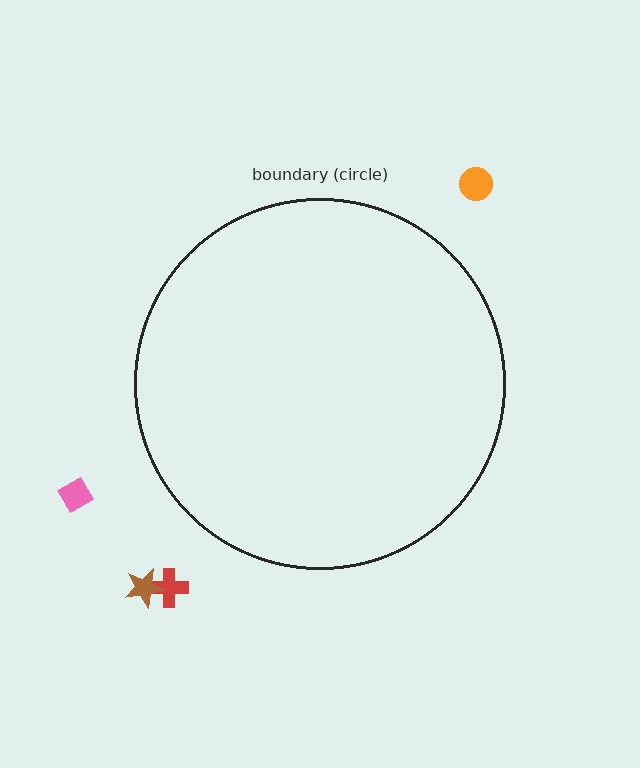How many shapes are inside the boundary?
0 inside, 4 outside.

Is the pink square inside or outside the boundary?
Outside.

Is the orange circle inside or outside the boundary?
Outside.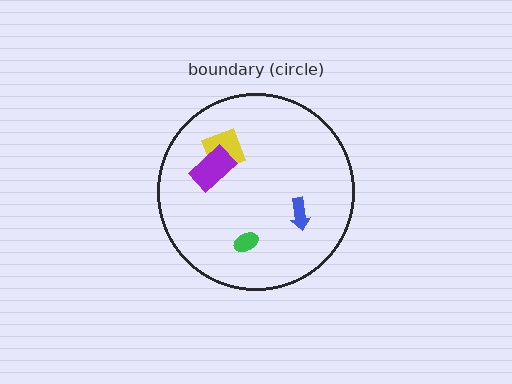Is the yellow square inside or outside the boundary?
Inside.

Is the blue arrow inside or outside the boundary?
Inside.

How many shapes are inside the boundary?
4 inside, 0 outside.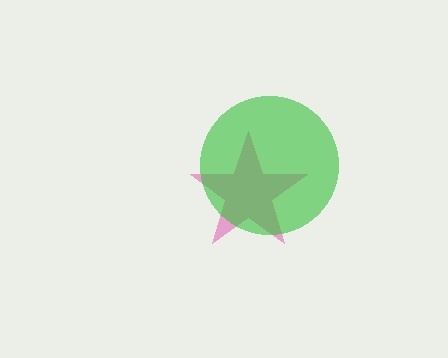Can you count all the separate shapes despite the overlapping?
Yes, there are 2 separate shapes.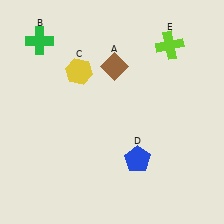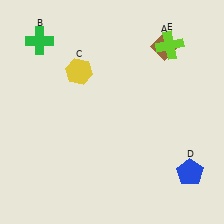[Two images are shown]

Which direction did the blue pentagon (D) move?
The blue pentagon (D) moved right.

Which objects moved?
The objects that moved are: the brown diamond (A), the blue pentagon (D).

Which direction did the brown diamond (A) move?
The brown diamond (A) moved right.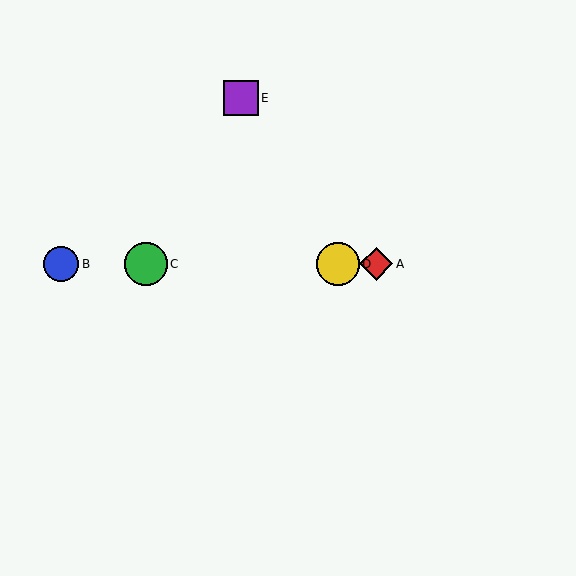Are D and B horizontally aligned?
Yes, both are at y≈264.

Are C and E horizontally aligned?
No, C is at y≈264 and E is at y≈98.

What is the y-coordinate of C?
Object C is at y≈264.